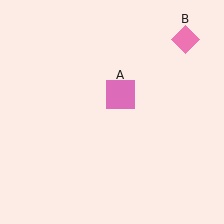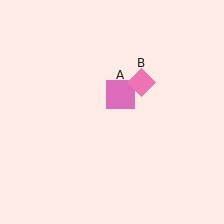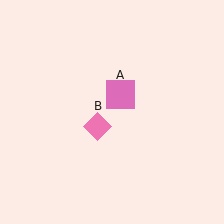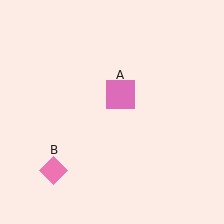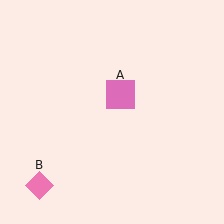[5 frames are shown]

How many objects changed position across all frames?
1 object changed position: pink diamond (object B).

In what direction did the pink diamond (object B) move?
The pink diamond (object B) moved down and to the left.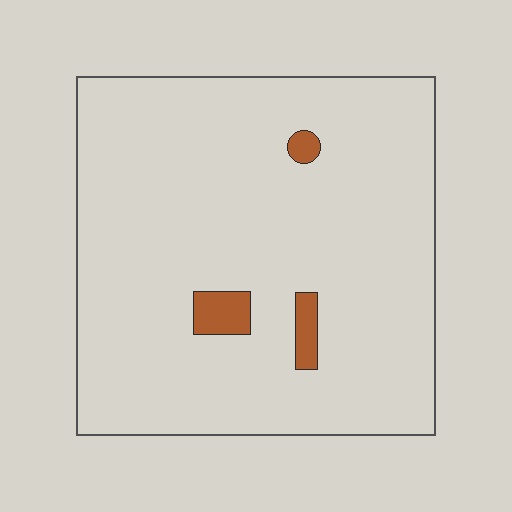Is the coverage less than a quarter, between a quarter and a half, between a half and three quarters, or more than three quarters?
Less than a quarter.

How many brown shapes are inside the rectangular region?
3.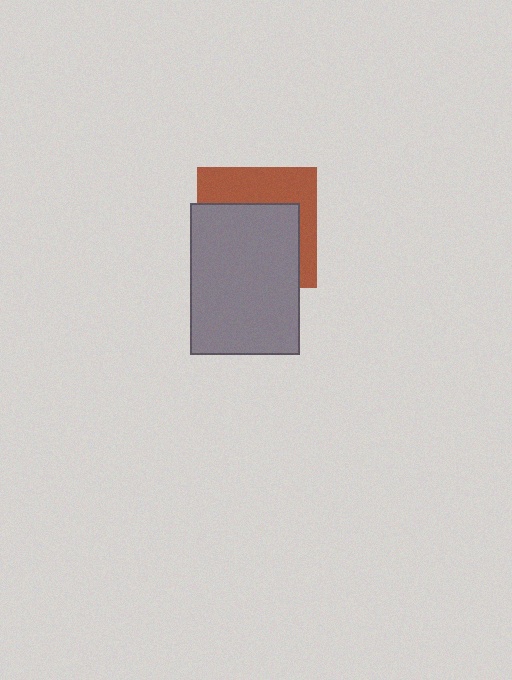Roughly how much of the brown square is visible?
A small part of it is visible (roughly 40%).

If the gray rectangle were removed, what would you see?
You would see the complete brown square.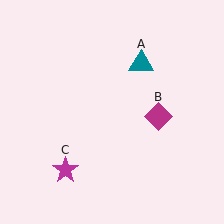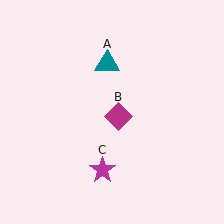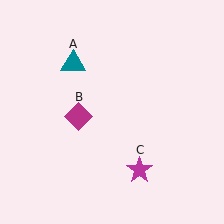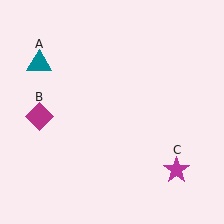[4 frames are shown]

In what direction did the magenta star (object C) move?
The magenta star (object C) moved right.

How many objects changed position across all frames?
3 objects changed position: teal triangle (object A), magenta diamond (object B), magenta star (object C).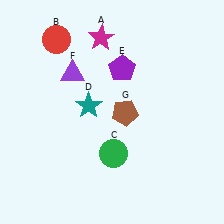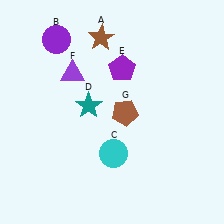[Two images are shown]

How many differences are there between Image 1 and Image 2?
There are 3 differences between the two images.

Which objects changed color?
A changed from magenta to brown. B changed from red to purple. C changed from green to cyan.